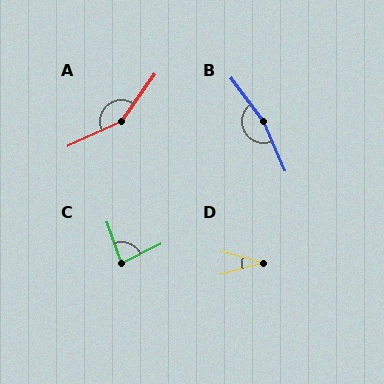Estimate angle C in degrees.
Approximately 83 degrees.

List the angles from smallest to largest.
D (30°), C (83°), A (150°), B (167°).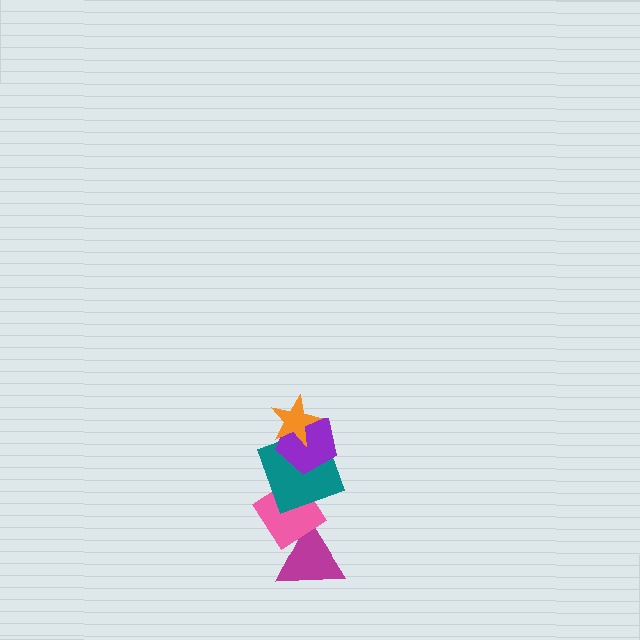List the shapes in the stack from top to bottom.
From top to bottom: the orange star, the purple pentagon, the teal square, the pink diamond, the magenta triangle.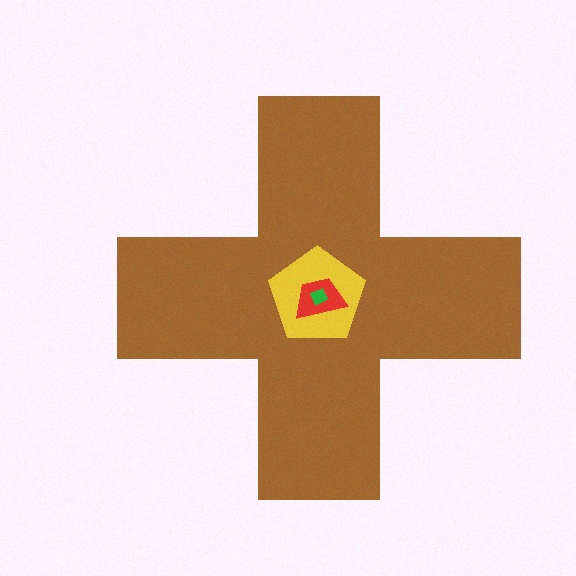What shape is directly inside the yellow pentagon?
The red trapezoid.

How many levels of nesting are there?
4.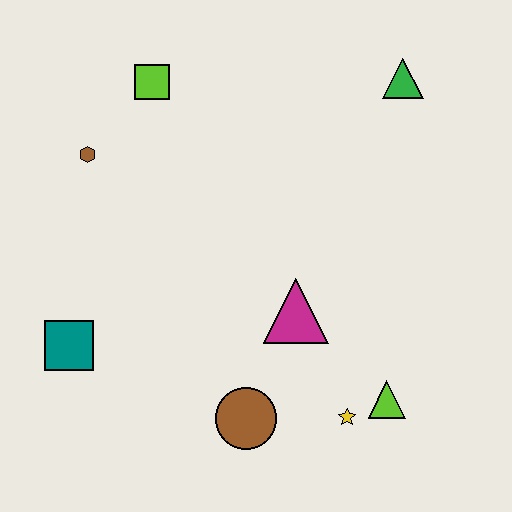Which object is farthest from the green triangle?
The teal square is farthest from the green triangle.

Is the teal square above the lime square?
No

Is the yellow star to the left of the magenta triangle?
No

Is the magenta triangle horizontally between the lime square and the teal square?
No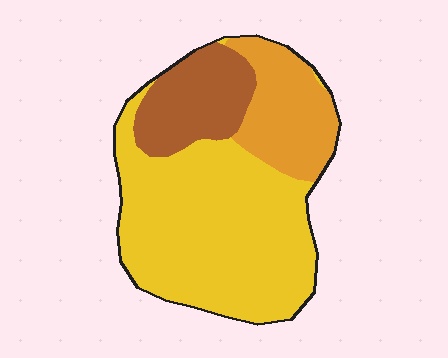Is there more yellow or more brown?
Yellow.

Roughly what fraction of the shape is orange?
Orange covers 20% of the shape.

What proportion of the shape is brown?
Brown takes up about one fifth (1/5) of the shape.